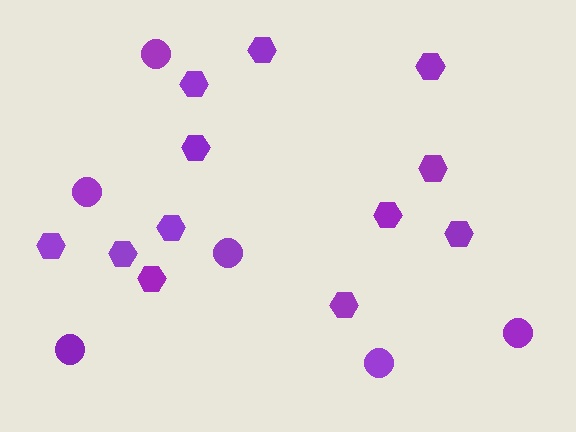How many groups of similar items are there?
There are 2 groups: one group of circles (6) and one group of hexagons (12).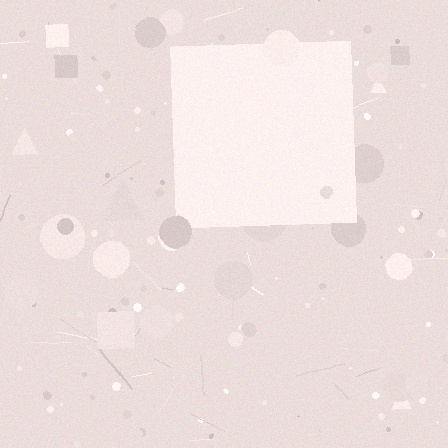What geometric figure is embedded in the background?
A square is embedded in the background.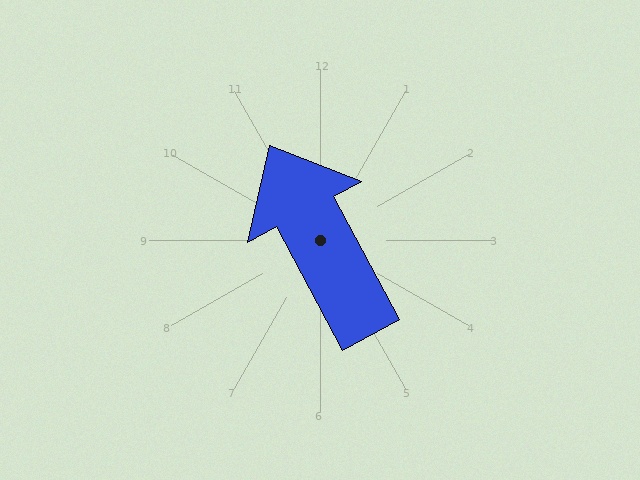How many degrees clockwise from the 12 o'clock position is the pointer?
Approximately 332 degrees.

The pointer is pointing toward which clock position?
Roughly 11 o'clock.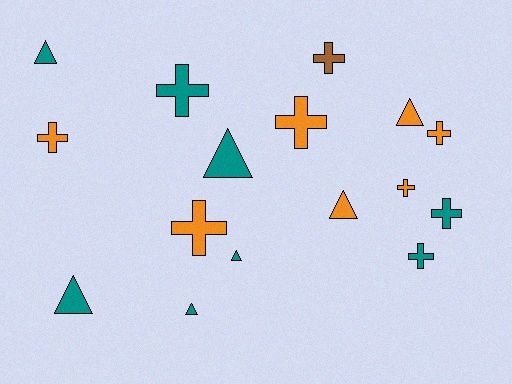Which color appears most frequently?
Teal, with 8 objects.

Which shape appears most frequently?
Cross, with 9 objects.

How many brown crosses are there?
There is 1 brown cross.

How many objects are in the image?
There are 16 objects.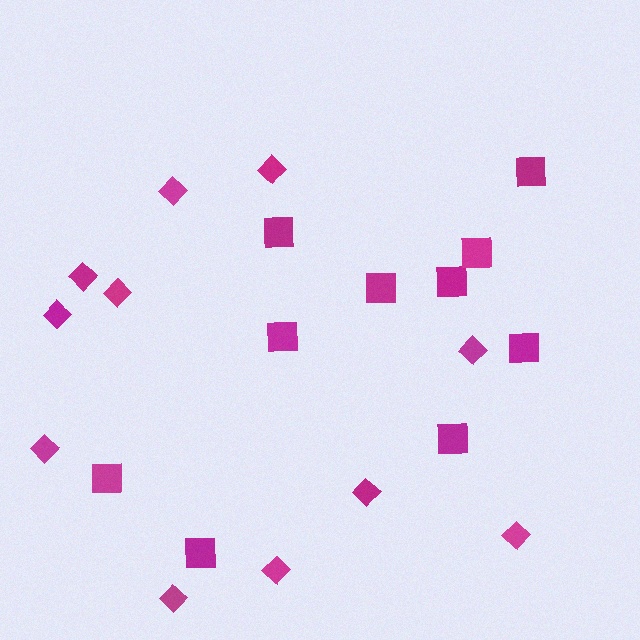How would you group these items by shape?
There are 2 groups: one group of diamonds (11) and one group of squares (10).